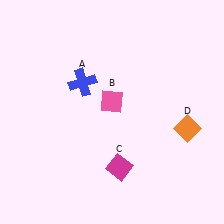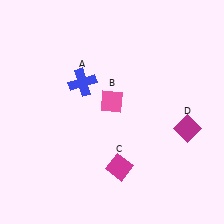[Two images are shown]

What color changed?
The diamond (D) changed from orange in Image 1 to magenta in Image 2.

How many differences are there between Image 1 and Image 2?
There is 1 difference between the two images.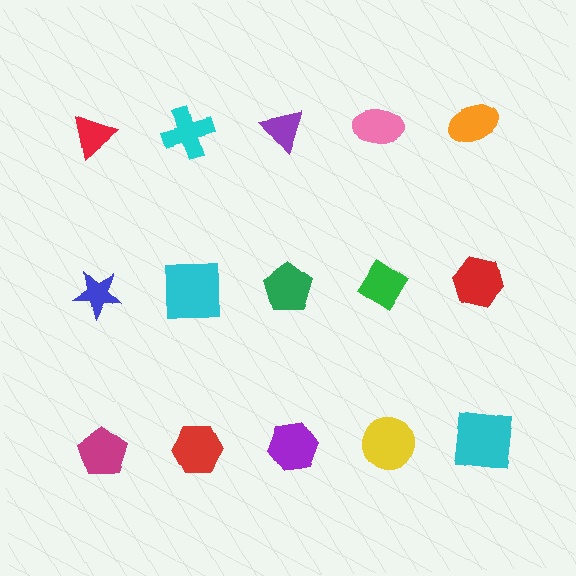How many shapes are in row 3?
5 shapes.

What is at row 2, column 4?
A green diamond.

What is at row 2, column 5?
A red hexagon.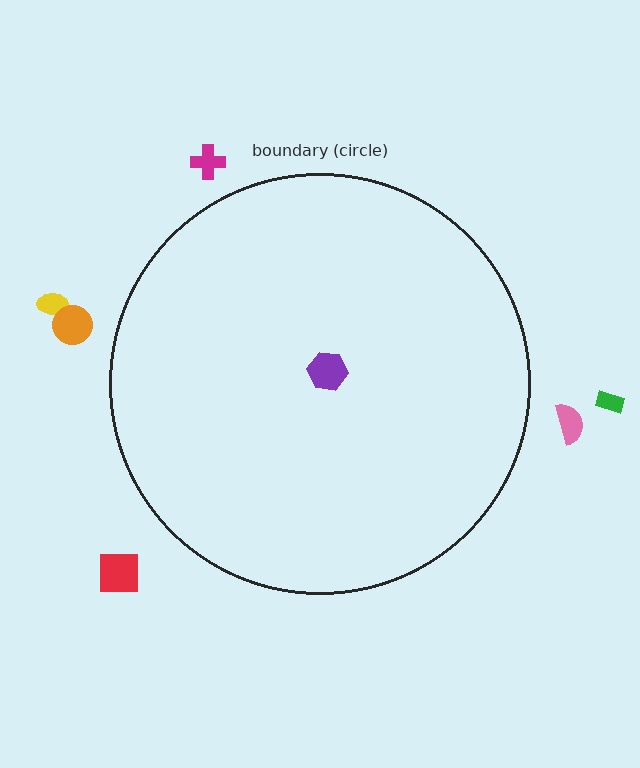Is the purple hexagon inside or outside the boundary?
Inside.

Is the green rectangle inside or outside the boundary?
Outside.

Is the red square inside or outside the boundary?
Outside.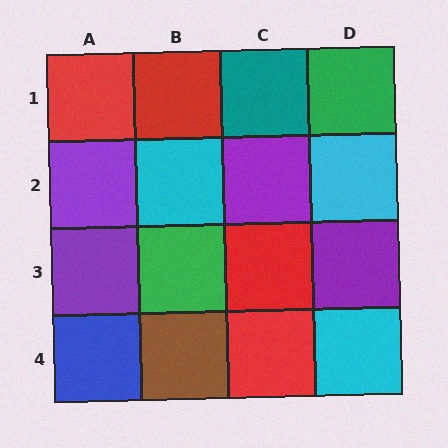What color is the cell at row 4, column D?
Cyan.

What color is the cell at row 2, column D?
Cyan.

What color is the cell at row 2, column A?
Purple.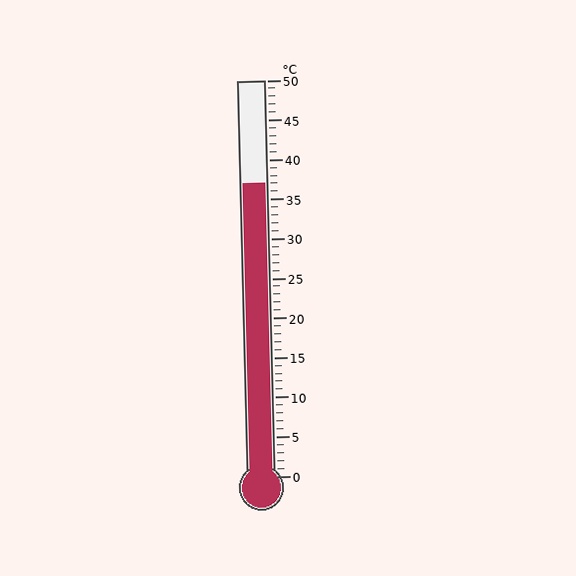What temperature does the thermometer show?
The thermometer shows approximately 37°C.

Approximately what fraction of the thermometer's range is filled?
The thermometer is filled to approximately 75% of its range.